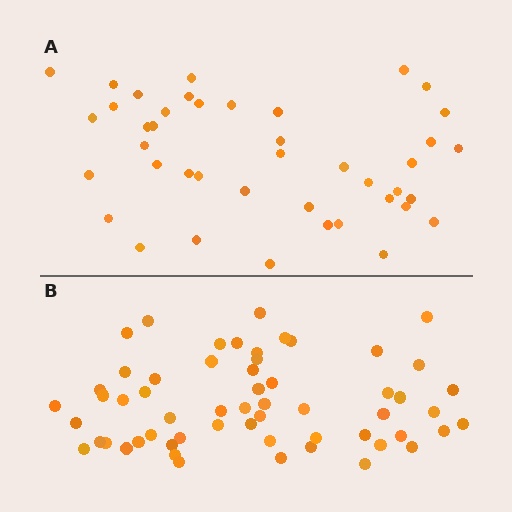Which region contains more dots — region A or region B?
Region B (the bottom region) has more dots.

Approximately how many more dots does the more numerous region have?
Region B has approximately 15 more dots than region A.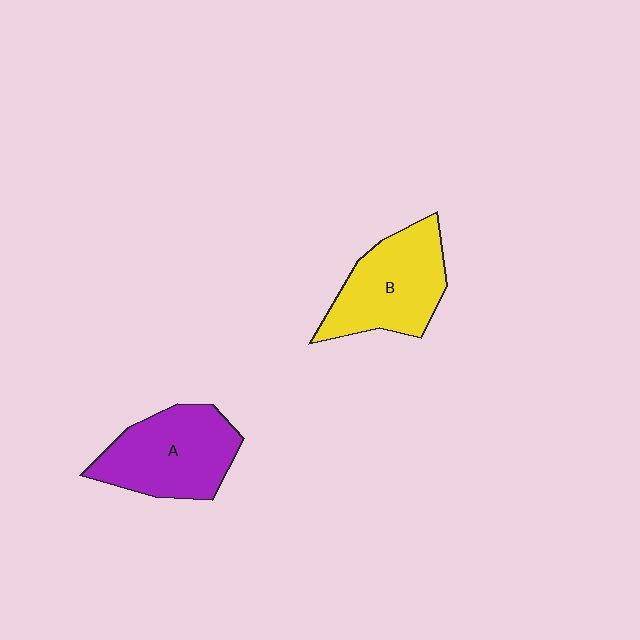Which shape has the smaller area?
Shape B (yellow).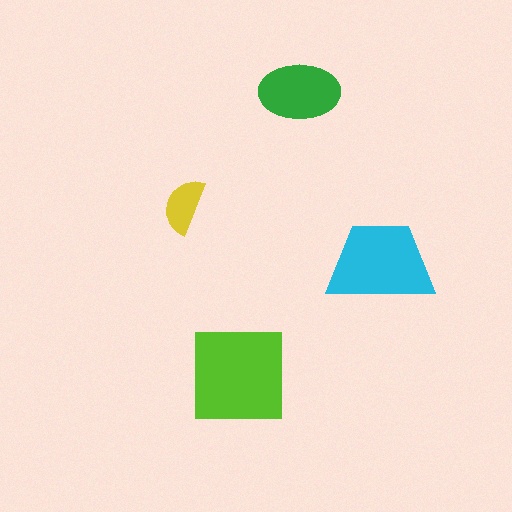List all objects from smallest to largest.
The yellow semicircle, the green ellipse, the cyan trapezoid, the lime square.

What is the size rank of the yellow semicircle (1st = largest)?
4th.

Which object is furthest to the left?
The yellow semicircle is leftmost.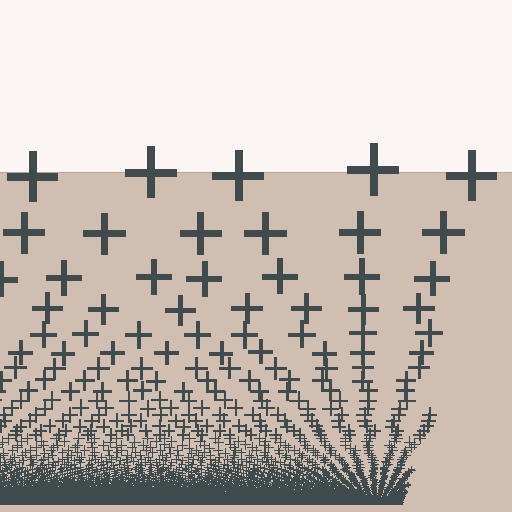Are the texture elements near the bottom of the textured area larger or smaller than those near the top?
Smaller. The gradient is inverted — elements near the bottom are smaller and denser.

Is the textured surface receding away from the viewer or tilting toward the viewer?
The surface appears to tilt toward the viewer. Texture elements get larger and sparser toward the top.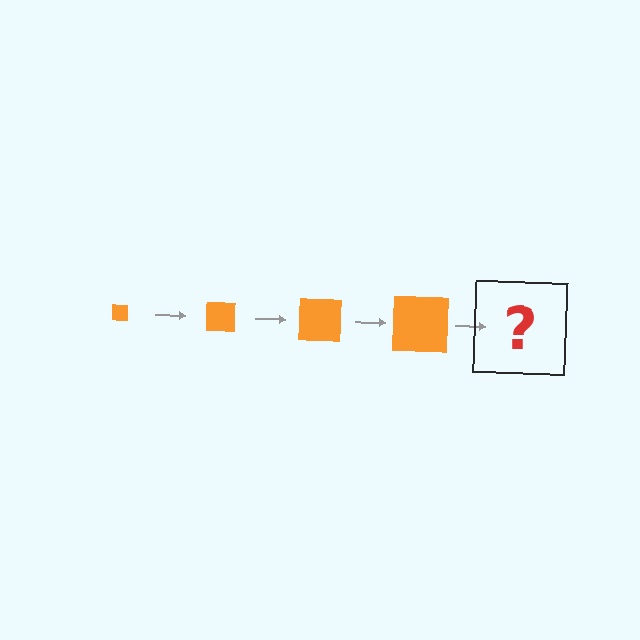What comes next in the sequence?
The next element should be an orange square, larger than the previous one.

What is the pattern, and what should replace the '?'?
The pattern is that the square gets progressively larger each step. The '?' should be an orange square, larger than the previous one.